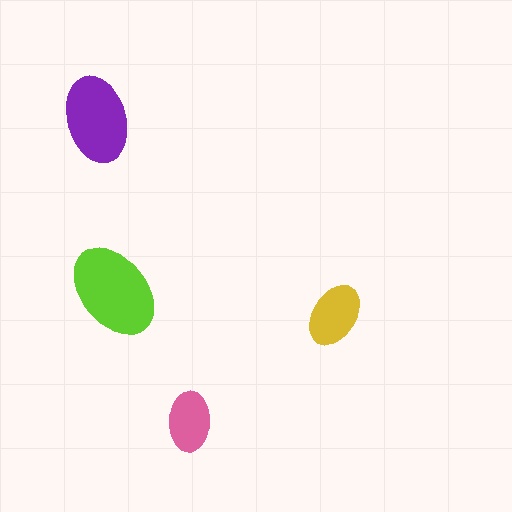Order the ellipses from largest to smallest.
the lime one, the purple one, the yellow one, the pink one.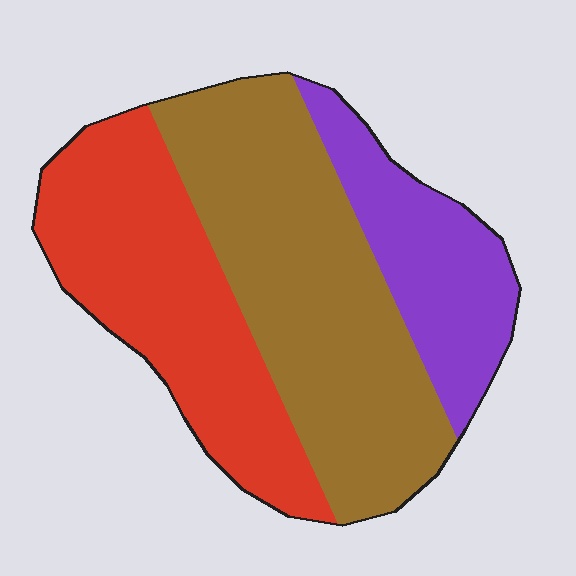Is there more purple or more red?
Red.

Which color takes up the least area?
Purple, at roughly 20%.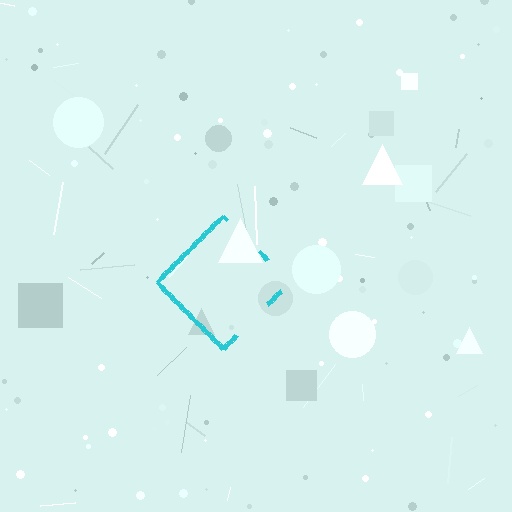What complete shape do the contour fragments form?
The contour fragments form a diamond.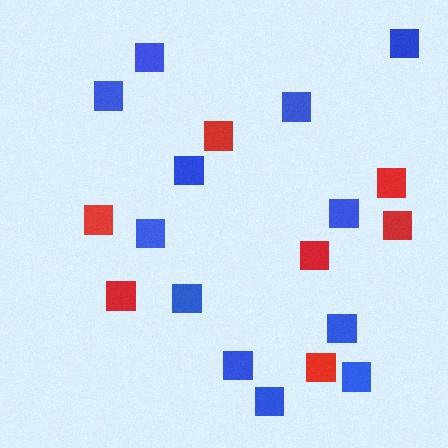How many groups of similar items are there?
There are 2 groups: one group of red squares (7) and one group of blue squares (12).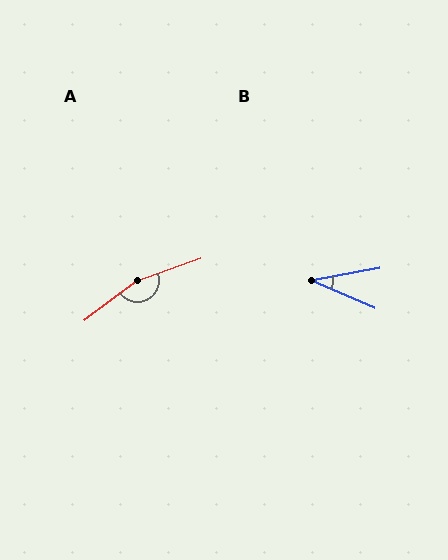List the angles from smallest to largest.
B (34°), A (162°).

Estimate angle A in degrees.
Approximately 162 degrees.